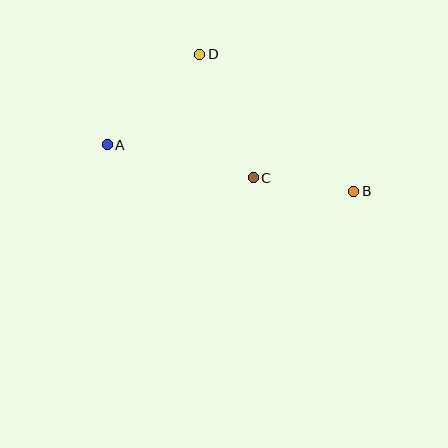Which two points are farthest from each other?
Points A and B are farthest from each other.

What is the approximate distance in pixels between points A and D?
The distance between A and D is approximately 130 pixels.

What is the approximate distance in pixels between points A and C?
The distance between A and C is approximately 149 pixels.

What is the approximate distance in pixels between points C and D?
The distance between C and D is approximately 134 pixels.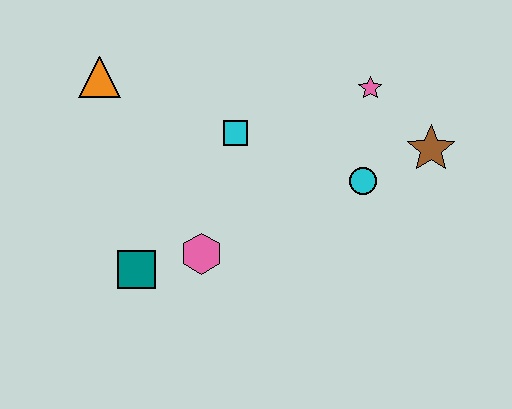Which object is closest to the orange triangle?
The cyan square is closest to the orange triangle.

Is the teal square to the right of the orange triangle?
Yes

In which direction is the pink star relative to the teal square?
The pink star is to the right of the teal square.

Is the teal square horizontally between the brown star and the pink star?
No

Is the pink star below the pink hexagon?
No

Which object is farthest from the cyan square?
The brown star is farthest from the cyan square.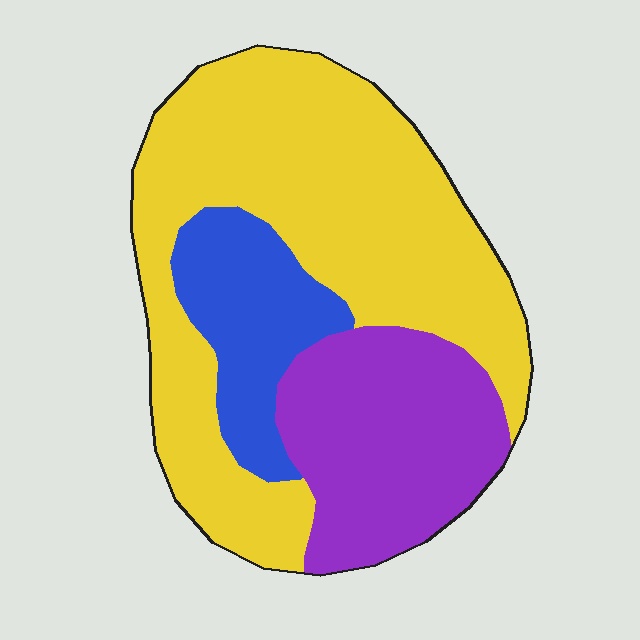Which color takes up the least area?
Blue, at roughly 15%.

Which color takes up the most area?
Yellow, at roughly 60%.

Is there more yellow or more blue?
Yellow.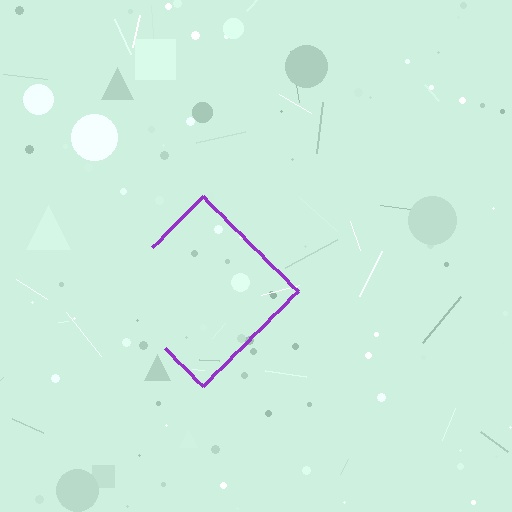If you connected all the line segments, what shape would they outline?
They would outline a diamond.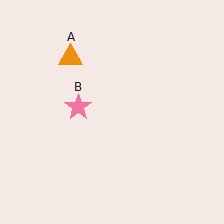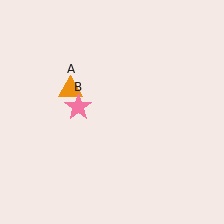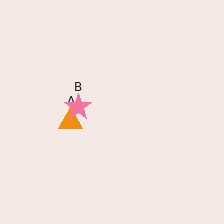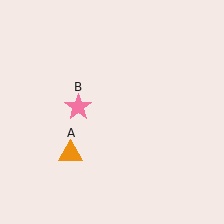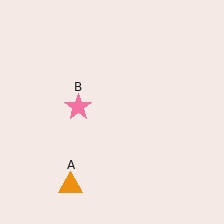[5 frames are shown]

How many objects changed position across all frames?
1 object changed position: orange triangle (object A).